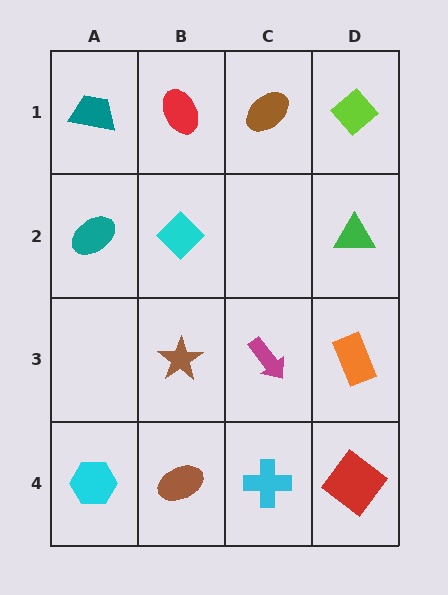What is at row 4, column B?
A brown ellipse.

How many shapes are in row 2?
3 shapes.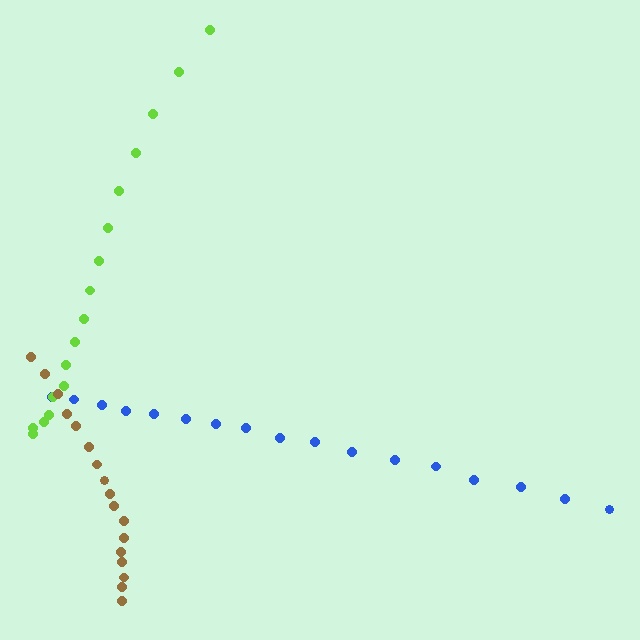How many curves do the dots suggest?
There are 3 distinct paths.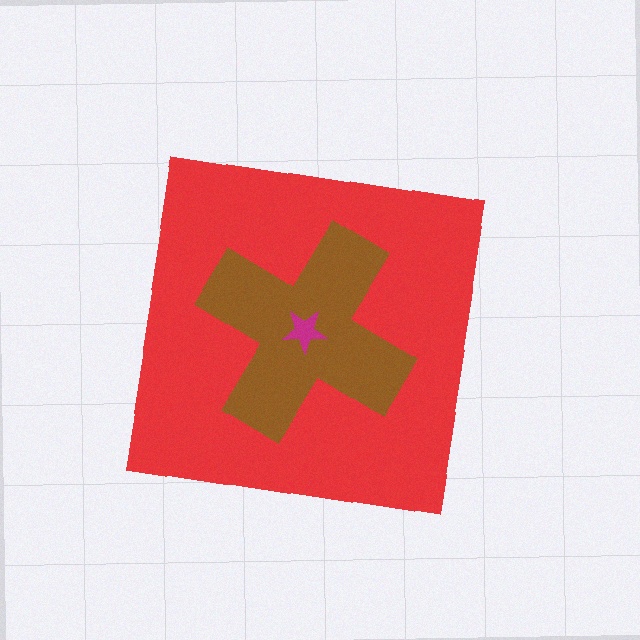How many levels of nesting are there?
3.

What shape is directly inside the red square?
The brown cross.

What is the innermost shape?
The magenta star.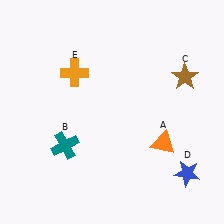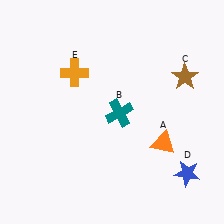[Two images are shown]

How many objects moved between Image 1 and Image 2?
1 object moved between the two images.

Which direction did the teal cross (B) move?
The teal cross (B) moved right.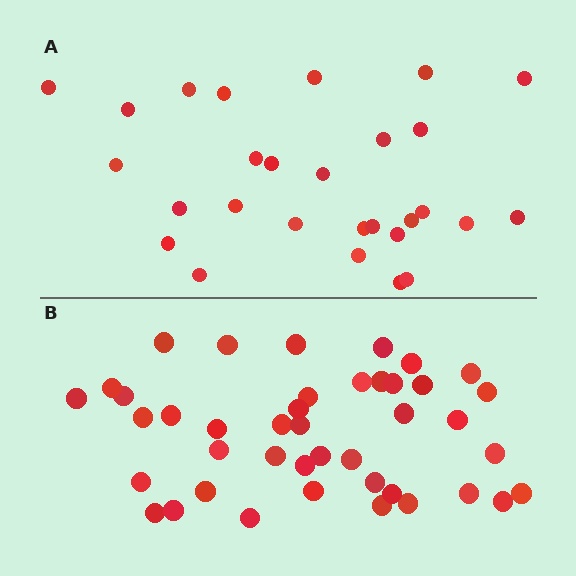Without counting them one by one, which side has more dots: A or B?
Region B (the bottom region) has more dots.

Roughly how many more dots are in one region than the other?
Region B has approximately 15 more dots than region A.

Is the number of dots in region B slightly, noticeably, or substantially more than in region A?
Region B has substantially more. The ratio is roughly 1.5 to 1.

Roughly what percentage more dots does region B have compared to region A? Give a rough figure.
About 50% more.